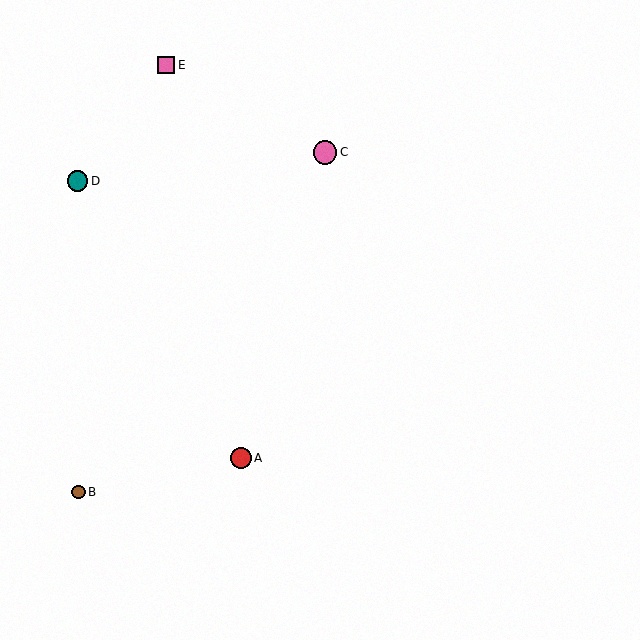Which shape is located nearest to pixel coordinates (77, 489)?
The brown circle (labeled B) at (79, 492) is nearest to that location.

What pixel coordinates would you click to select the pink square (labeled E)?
Click at (166, 65) to select the pink square E.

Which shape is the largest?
The pink circle (labeled C) is the largest.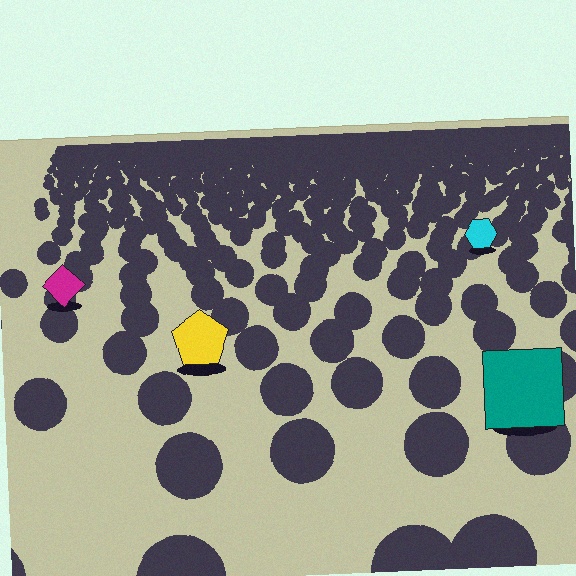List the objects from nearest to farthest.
From nearest to farthest: the teal square, the yellow pentagon, the magenta diamond, the cyan hexagon.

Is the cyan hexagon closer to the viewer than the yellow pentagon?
No. The yellow pentagon is closer — you can tell from the texture gradient: the ground texture is coarser near it.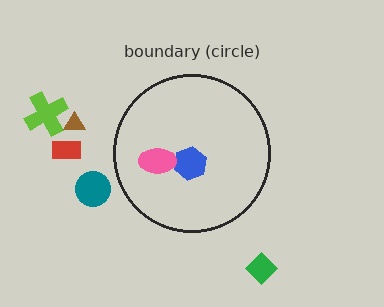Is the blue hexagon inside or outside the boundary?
Inside.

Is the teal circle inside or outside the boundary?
Outside.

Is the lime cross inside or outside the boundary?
Outside.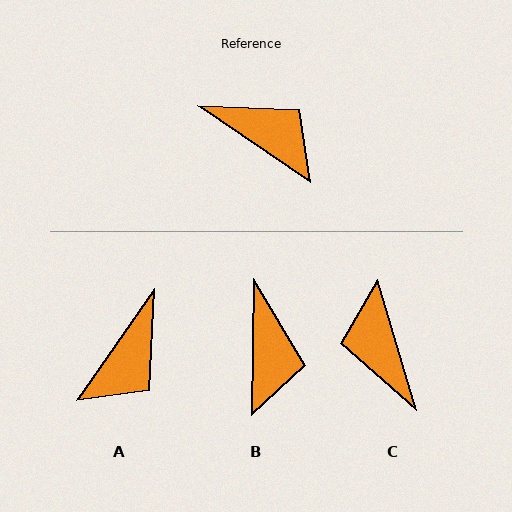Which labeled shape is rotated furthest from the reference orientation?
C, about 141 degrees away.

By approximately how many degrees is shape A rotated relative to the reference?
Approximately 90 degrees clockwise.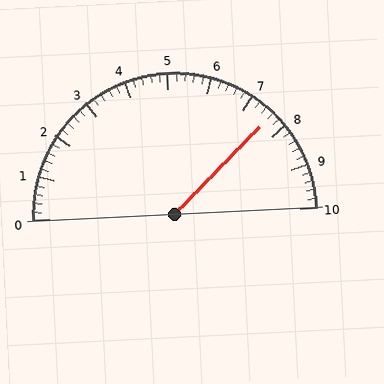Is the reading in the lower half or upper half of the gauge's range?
The reading is in the upper half of the range (0 to 10).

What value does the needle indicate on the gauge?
The needle indicates approximately 7.6.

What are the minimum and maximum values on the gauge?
The gauge ranges from 0 to 10.